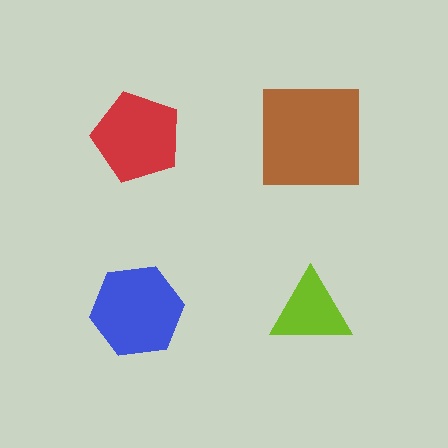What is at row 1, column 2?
A brown square.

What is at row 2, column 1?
A blue hexagon.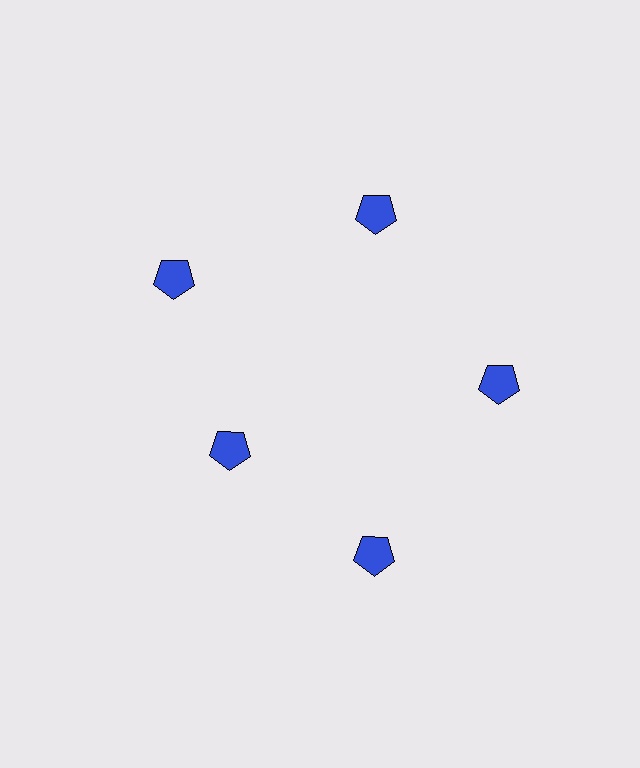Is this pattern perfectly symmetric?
No. The 5 blue pentagons are arranged in a ring, but one element near the 8 o'clock position is pulled inward toward the center, breaking the 5-fold rotational symmetry.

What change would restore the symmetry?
The symmetry would be restored by moving it outward, back onto the ring so that all 5 pentagons sit at equal angles and equal distance from the center.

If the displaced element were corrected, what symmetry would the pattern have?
It would have 5-fold rotational symmetry — the pattern would map onto itself every 72 degrees.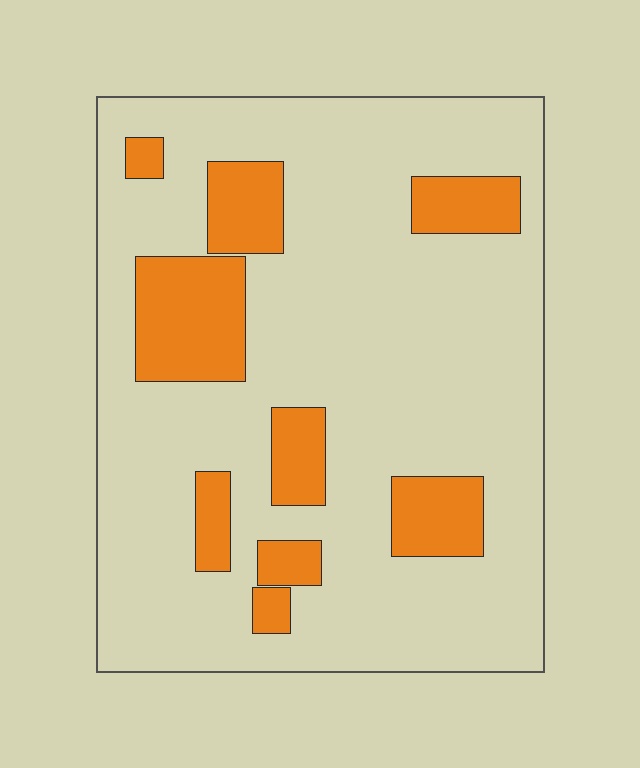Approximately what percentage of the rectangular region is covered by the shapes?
Approximately 20%.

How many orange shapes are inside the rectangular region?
9.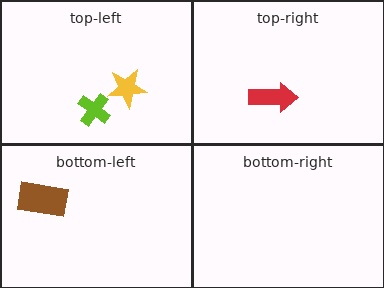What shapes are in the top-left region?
The lime cross, the yellow star.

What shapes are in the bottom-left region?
The brown rectangle.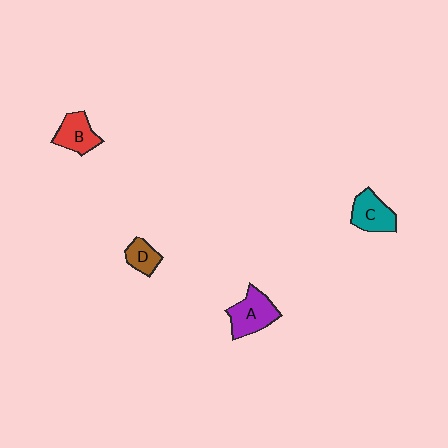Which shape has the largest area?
Shape A (purple).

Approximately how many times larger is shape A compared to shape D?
Approximately 1.8 times.